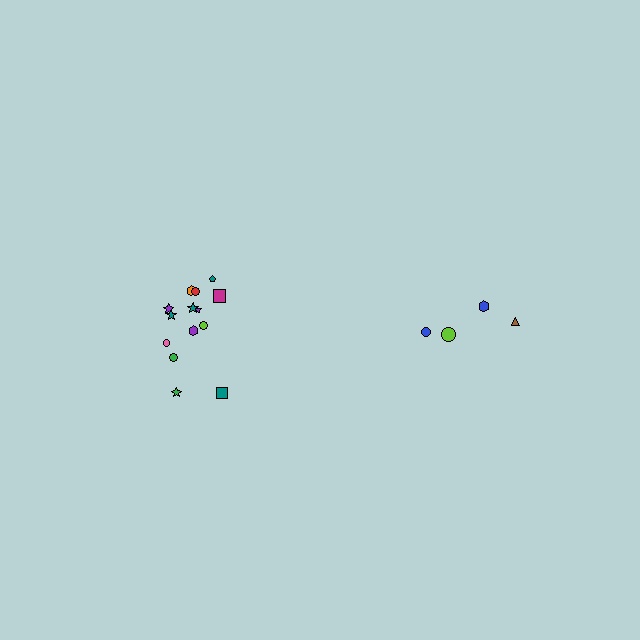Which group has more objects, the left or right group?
The left group.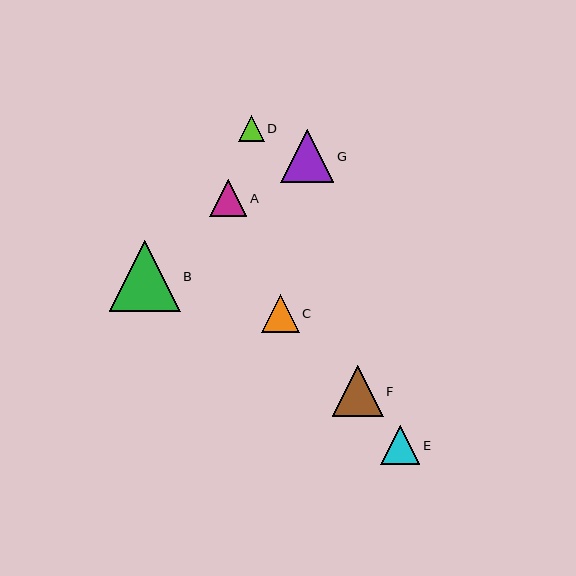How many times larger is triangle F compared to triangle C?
Triangle F is approximately 1.4 times the size of triangle C.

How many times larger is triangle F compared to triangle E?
Triangle F is approximately 1.3 times the size of triangle E.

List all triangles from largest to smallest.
From largest to smallest: B, G, F, E, C, A, D.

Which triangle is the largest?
Triangle B is the largest with a size of approximately 71 pixels.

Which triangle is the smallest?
Triangle D is the smallest with a size of approximately 26 pixels.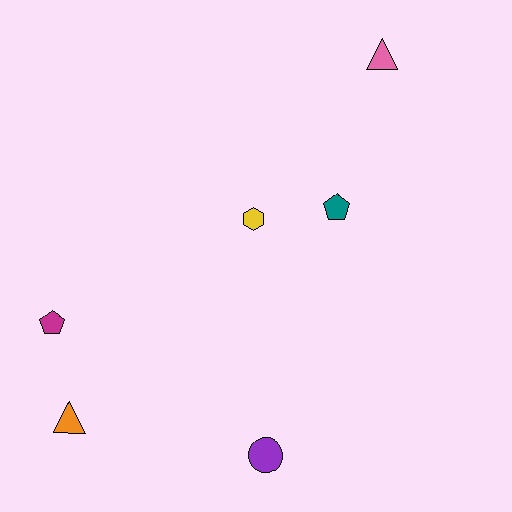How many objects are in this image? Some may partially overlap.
There are 6 objects.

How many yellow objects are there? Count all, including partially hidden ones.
There is 1 yellow object.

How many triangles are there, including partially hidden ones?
There are 2 triangles.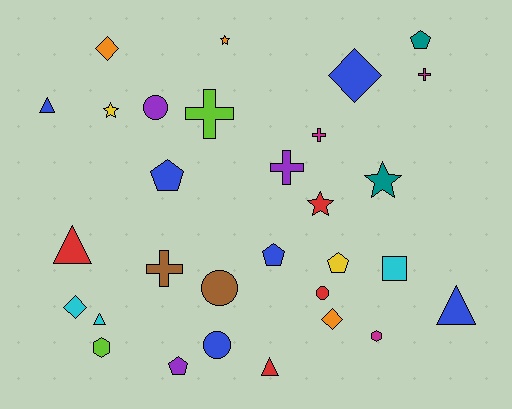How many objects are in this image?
There are 30 objects.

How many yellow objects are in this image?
There are 2 yellow objects.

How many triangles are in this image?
There are 5 triangles.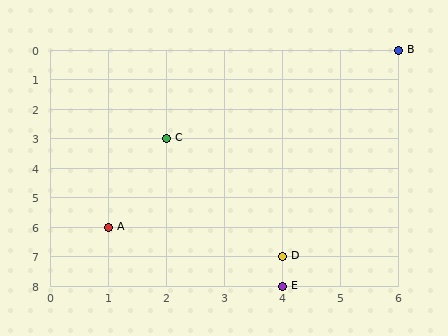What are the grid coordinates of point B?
Point B is at grid coordinates (6, 0).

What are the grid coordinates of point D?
Point D is at grid coordinates (4, 7).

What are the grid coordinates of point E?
Point E is at grid coordinates (4, 8).